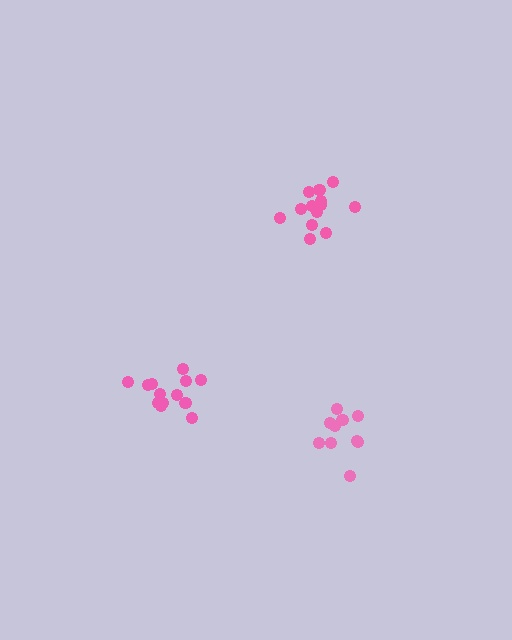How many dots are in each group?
Group 1: 13 dots, Group 2: 10 dots, Group 3: 13 dots (36 total).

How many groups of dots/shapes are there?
There are 3 groups.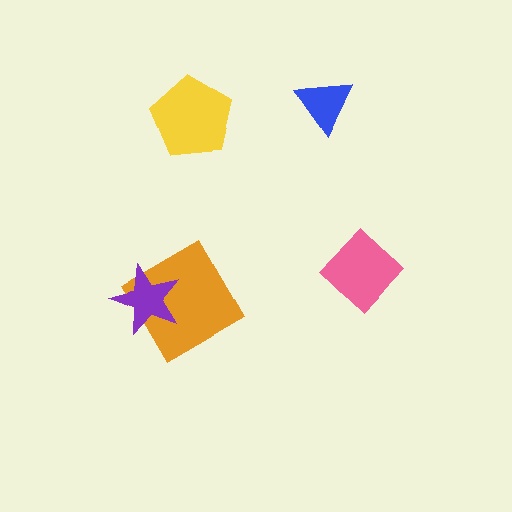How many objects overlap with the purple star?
1 object overlaps with the purple star.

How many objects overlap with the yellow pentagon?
0 objects overlap with the yellow pentagon.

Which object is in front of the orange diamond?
The purple star is in front of the orange diamond.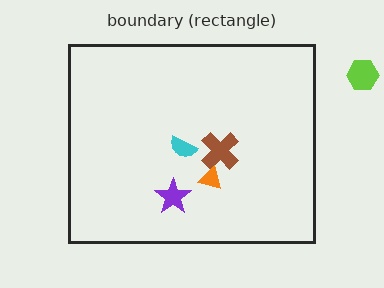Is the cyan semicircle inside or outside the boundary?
Inside.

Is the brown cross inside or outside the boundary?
Inside.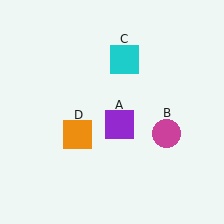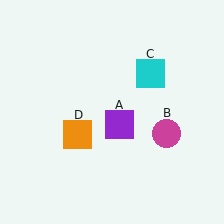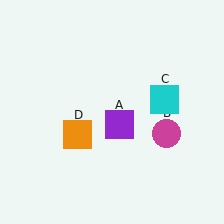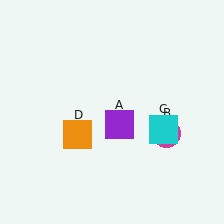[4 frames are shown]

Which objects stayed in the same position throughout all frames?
Purple square (object A) and magenta circle (object B) and orange square (object D) remained stationary.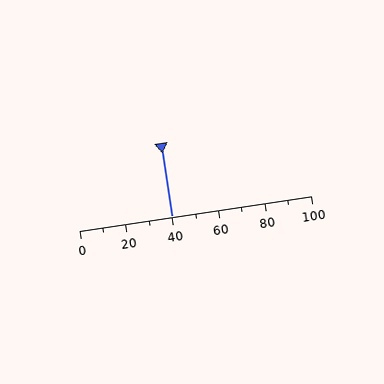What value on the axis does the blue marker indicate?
The marker indicates approximately 40.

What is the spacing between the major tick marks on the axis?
The major ticks are spaced 20 apart.